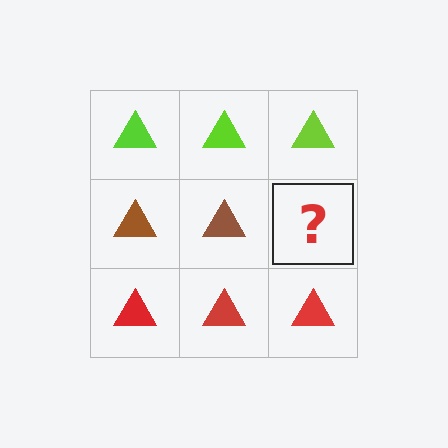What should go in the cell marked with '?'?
The missing cell should contain a brown triangle.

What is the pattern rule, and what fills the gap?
The rule is that each row has a consistent color. The gap should be filled with a brown triangle.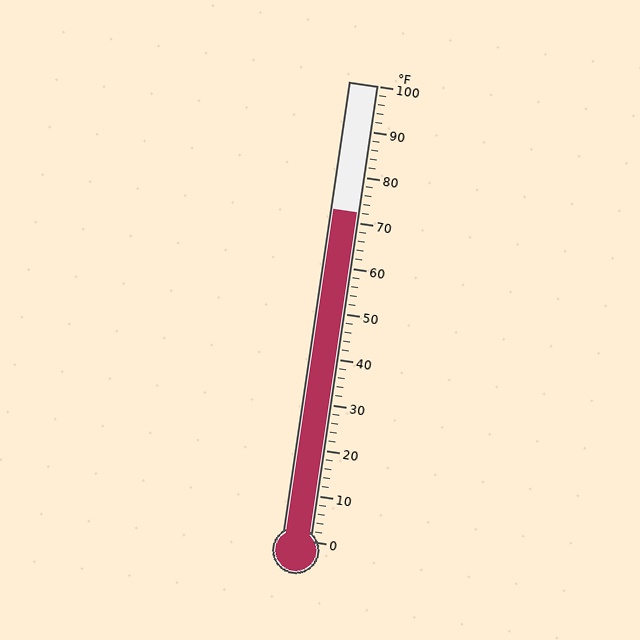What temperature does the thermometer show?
The thermometer shows approximately 72°F.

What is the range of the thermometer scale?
The thermometer scale ranges from 0°F to 100°F.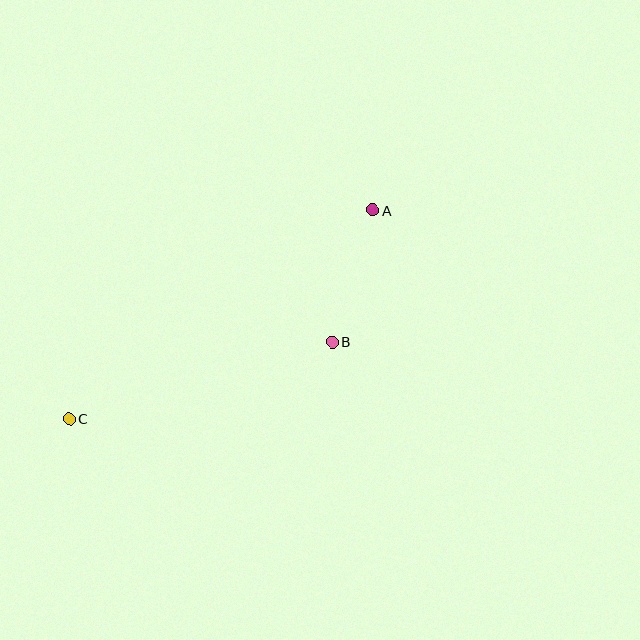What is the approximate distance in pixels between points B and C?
The distance between B and C is approximately 274 pixels.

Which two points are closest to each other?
Points A and B are closest to each other.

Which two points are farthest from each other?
Points A and C are farthest from each other.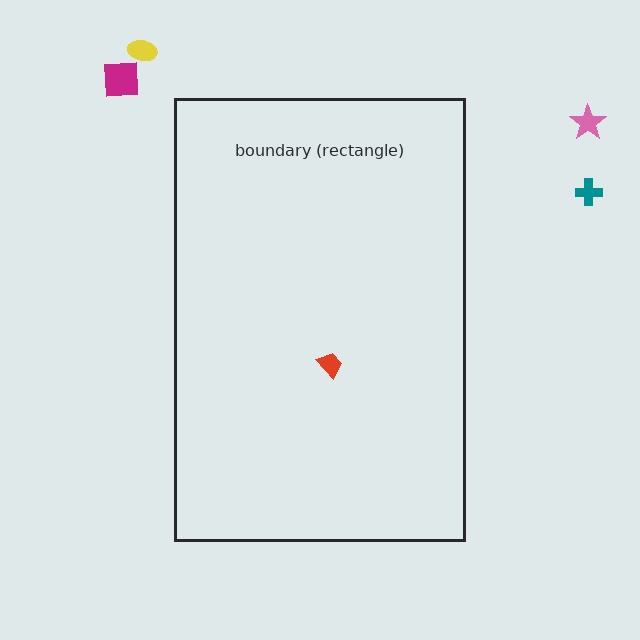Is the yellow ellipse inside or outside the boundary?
Outside.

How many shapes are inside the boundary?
1 inside, 4 outside.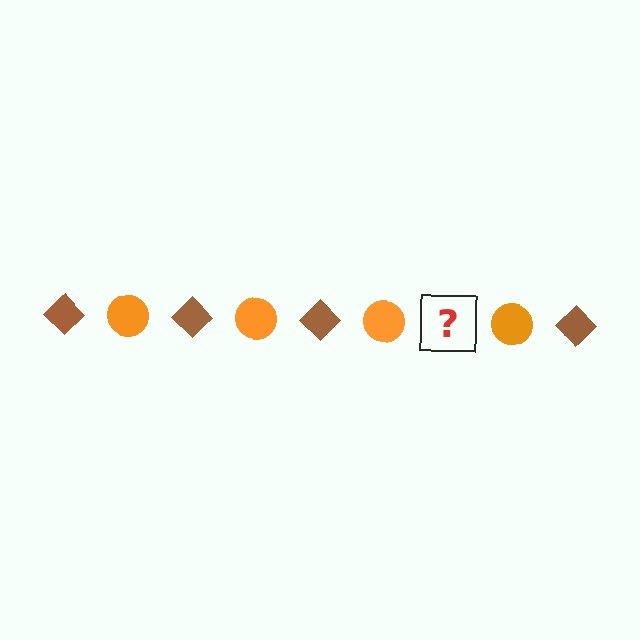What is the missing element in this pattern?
The missing element is a brown diamond.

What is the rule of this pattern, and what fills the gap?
The rule is that the pattern alternates between brown diamond and orange circle. The gap should be filled with a brown diamond.